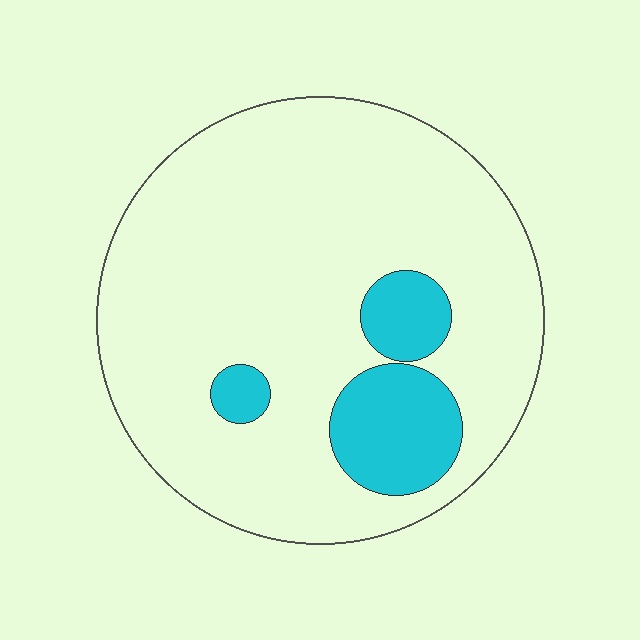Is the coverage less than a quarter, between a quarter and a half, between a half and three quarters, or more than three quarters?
Less than a quarter.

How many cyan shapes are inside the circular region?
3.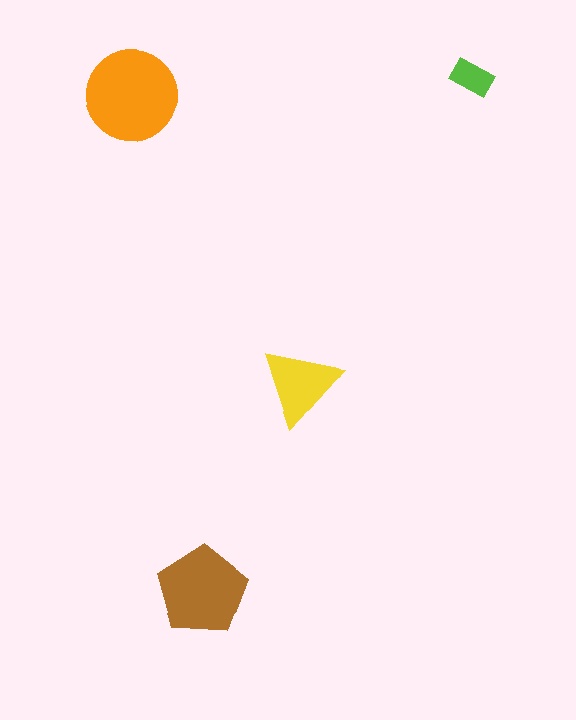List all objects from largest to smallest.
The orange circle, the brown pentagon, the yellow triangle, the lime rectangle.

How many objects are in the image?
There are 4 objects in the image.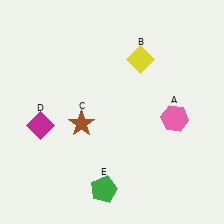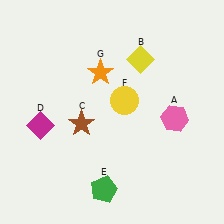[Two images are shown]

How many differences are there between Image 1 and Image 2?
There are 2 differences between the two images.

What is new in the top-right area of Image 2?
A yellow circle (F) was added in the top-right area of Image 2.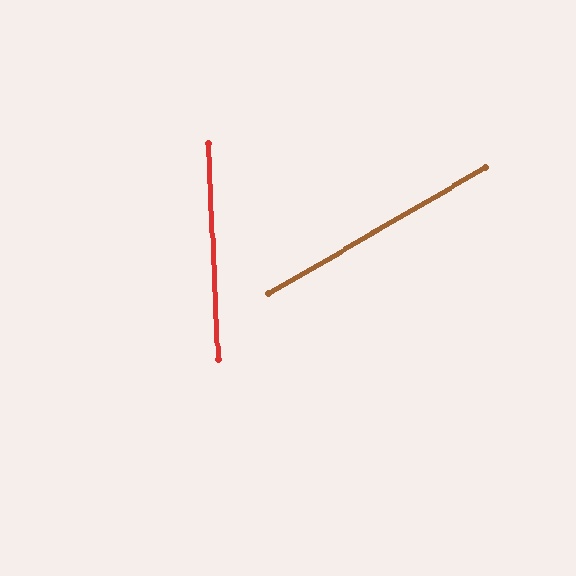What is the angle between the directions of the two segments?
Approximately 62 degrees.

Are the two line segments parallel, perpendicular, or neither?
Neither parallel nor perpendicular — they differ by about 62°.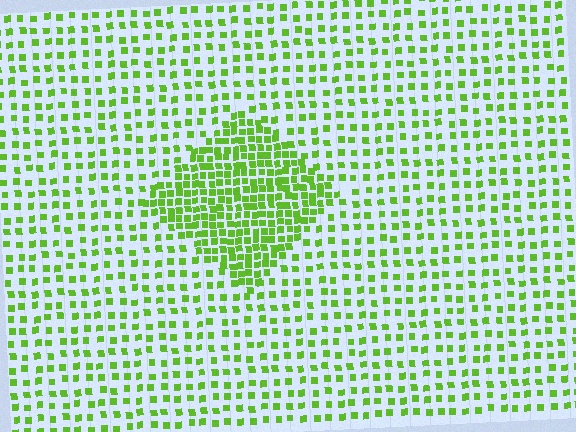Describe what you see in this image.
The image contains small lime elements arranged at two different densities. A diamond-shaped region is visible where the elements are more densely packed than the surrounding area.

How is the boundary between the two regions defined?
The boundary is defined by a change in element density (approximately 2.2x ratio). All elements are the same color, size, and shape.